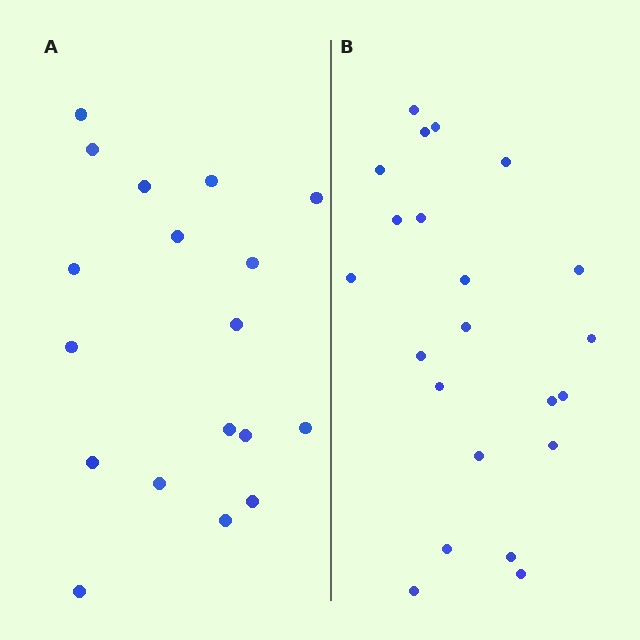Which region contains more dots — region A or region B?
Region B (the right region) has more dots.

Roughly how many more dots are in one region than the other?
Region B has about 4 more dots than region A.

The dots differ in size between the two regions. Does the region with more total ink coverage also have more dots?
No. Region A has more total ink coverage because its dots are larger, but region B actually contains more individual dots. Total area can be misleading — the number of items is what matters here.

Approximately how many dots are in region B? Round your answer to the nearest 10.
About 20 dots. (The exact count is 22, which rounds to 20.)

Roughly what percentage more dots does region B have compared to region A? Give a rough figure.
About 20% more.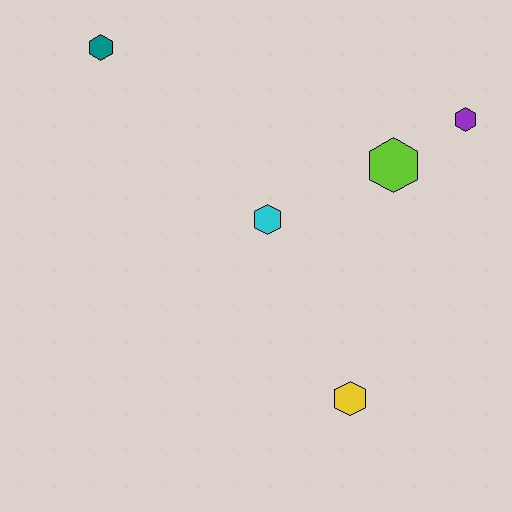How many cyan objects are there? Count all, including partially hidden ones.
There is 1 cyan object.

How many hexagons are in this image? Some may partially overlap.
There are 5 hexagons.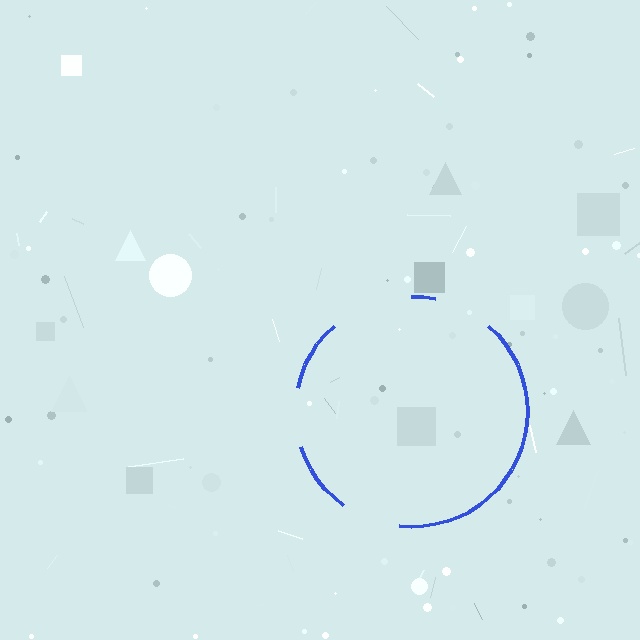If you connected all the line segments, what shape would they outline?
They would outline a circle.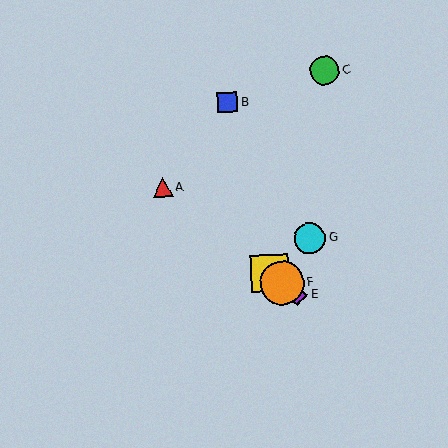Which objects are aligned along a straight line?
Objects A, D, E, F are aligned along a straight line.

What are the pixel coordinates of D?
Object D is at (270, 273).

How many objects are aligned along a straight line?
4 objects (A, D, E, F) are aligned along a straight line.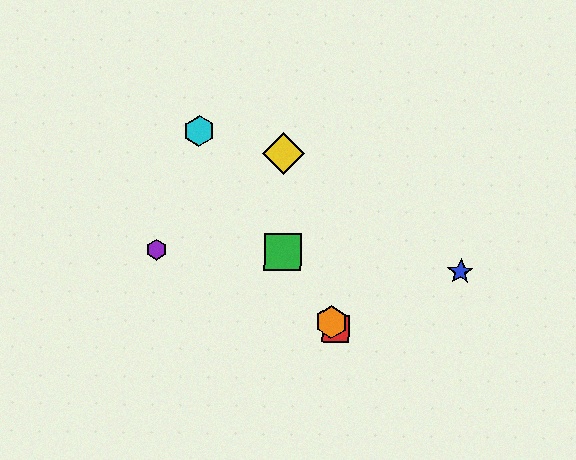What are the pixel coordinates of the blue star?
The blue star is at (461, 272).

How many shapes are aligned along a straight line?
4 shapes (the red square, the green square, the orange hexagon, the cyan hexagon) are aligned along a straight line.